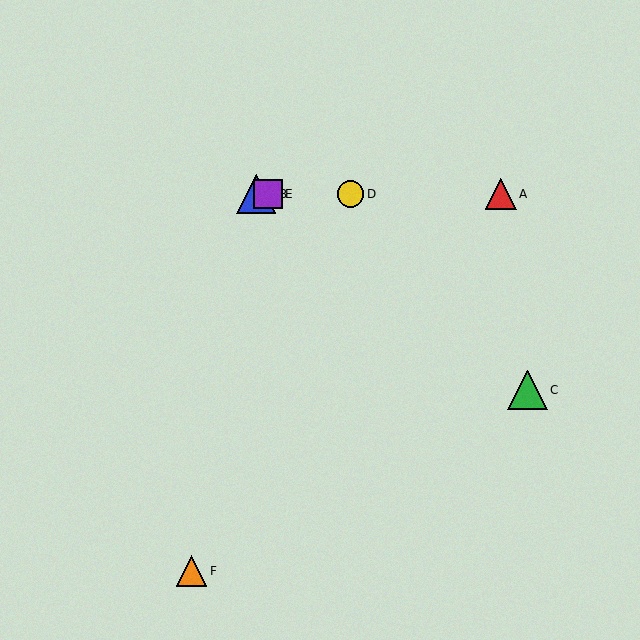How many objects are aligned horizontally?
4 objects (A, B, D, E) are aligned horizontally.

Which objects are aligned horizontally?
Objects A, B, D, E are aligned horizontally.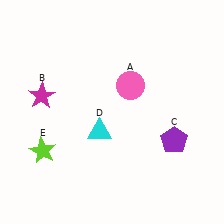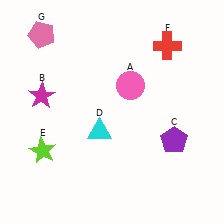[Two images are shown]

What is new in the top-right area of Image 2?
A red cross (F) was added in the top-right area of Image 2.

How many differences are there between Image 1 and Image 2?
There are 2 differences between the two images.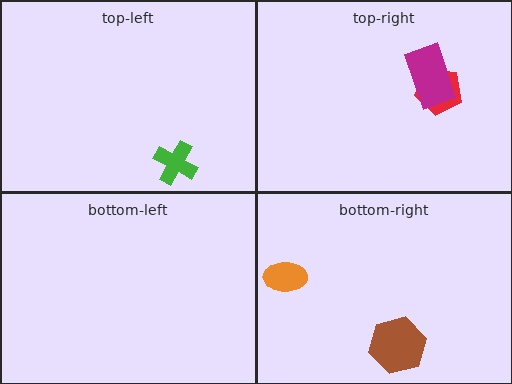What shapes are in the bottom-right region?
The orange ellipse, the brown hexagon.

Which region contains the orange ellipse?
The bottom-right region.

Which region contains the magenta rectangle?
The top-right region.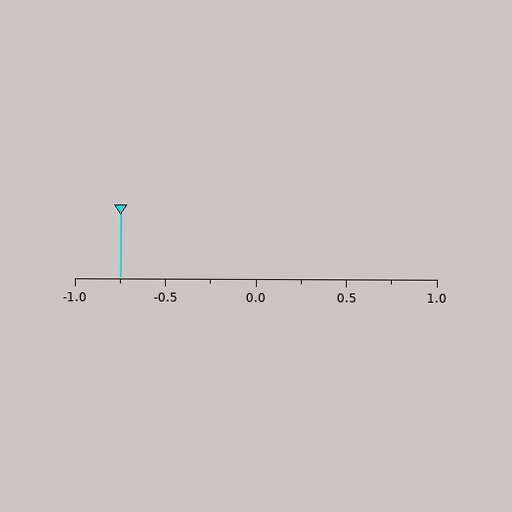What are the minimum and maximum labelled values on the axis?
The axis runs from -1.0 to 1.0.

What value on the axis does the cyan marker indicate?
The marker indicates approximately -0.75.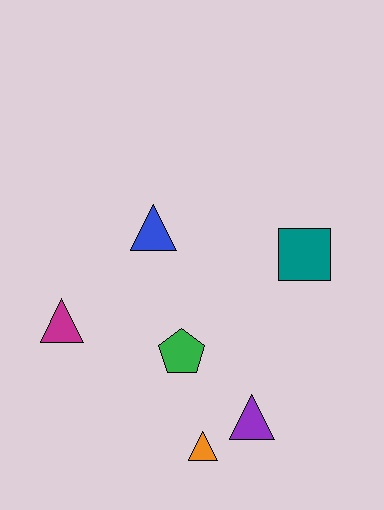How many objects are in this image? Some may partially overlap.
There are 6 objects.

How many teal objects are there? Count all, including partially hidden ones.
There is 1 teal object.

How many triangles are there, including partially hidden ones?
There are 4 triangles.